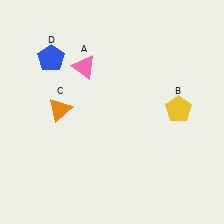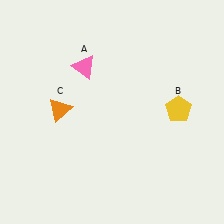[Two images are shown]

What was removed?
The blue pentagon (D) was removed in Image 2.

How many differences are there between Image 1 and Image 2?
There is 1 difference between the two images.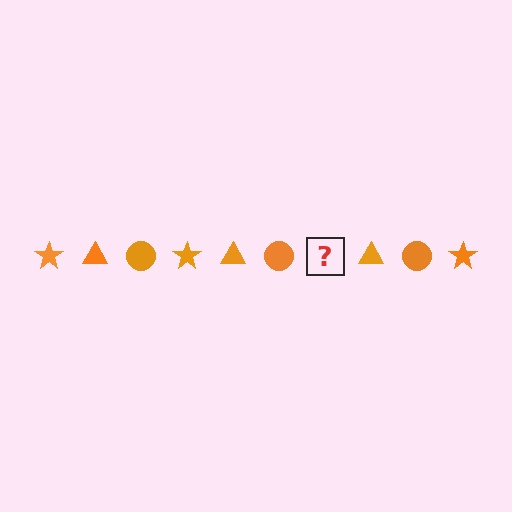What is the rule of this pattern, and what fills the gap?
The rule is that the pattern cycles through star, triangle, circle shapes in orange. The gap should be filled with an orange star.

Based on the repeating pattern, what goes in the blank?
The blank should be an orange star.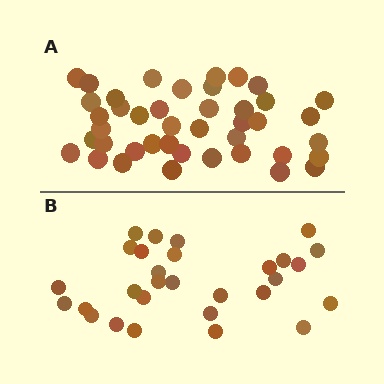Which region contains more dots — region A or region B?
Region A (the top region) has more dots.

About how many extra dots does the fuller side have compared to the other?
Region A has approximately 15 more dots than region B.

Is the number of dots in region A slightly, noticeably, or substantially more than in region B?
Region A has noticeably more, but not dramatically so. The ratio is roughly 1.4 to 1.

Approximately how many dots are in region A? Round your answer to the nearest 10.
About 40 dots. (The exact count is 42, which rounds to 40.)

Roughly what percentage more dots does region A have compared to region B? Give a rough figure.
About 45% more.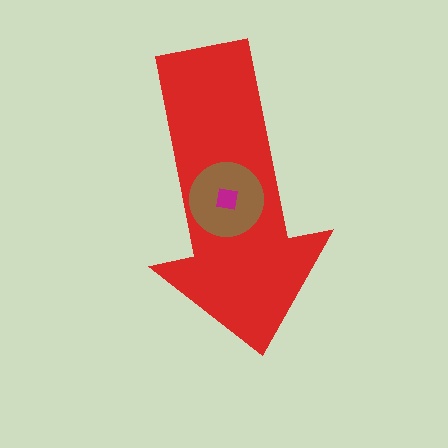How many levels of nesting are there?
3.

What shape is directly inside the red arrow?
The brown circle.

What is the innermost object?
The magenta square.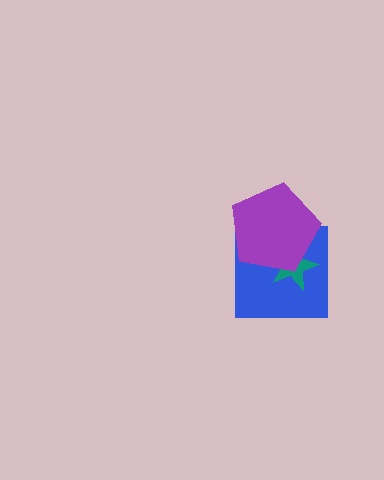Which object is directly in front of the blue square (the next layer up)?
The teal star is directly in front of the blue square.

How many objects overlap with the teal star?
2 objects overlap with the teal star.